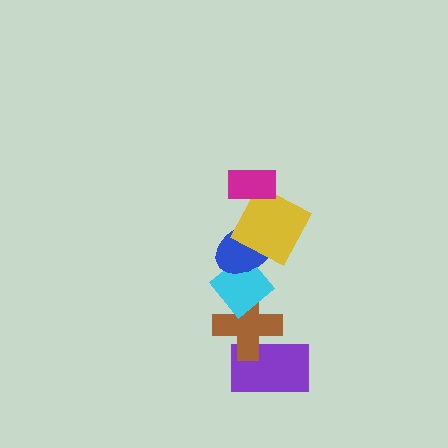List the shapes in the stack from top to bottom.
From top to bottom: the magenta rectangle, the yellow square, the blue ellipse, the cyan diamond, the brown cross, the purple rectangle.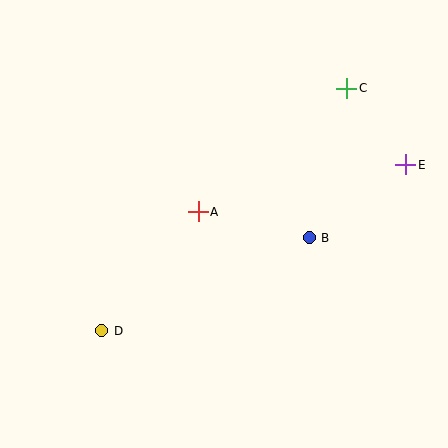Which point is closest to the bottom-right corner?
Point B is closest to the bottom-right corner.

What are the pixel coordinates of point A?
Point A is at (198, 212).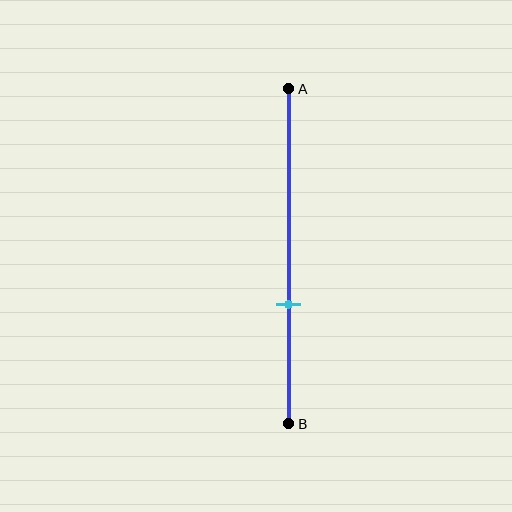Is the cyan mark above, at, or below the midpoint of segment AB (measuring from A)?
The cyan mark is below the midpoint of segment AB.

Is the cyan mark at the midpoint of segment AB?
No, the mark is at about 65% from A, not at the 50% midpoint.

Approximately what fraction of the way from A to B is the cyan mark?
The cyan mark is approximately 65% of the way from A to B.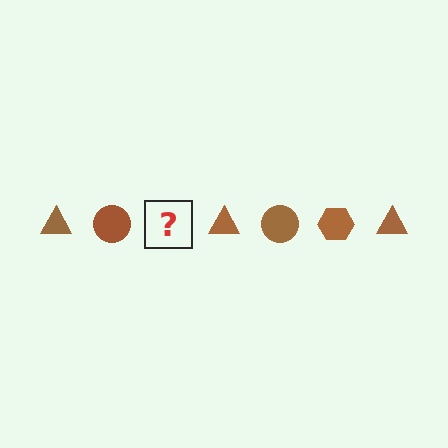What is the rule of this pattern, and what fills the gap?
The rule is that the pattern cycles through triangle, circle, hexagon shapes in brown. The gap should be filled with a brown hexagon.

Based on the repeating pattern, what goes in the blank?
The blank should be a brown hexagon.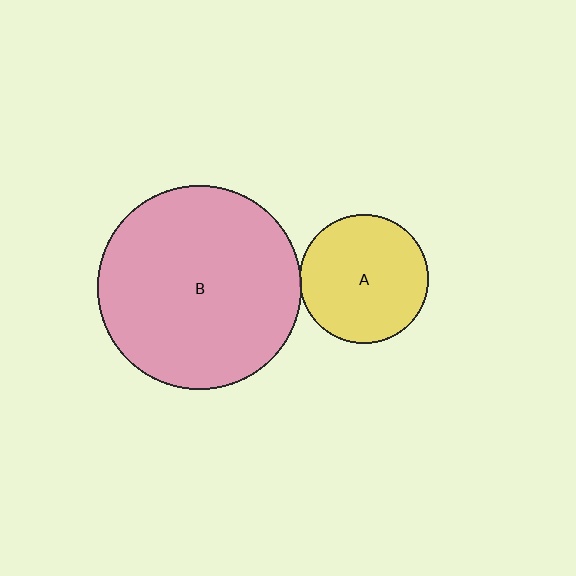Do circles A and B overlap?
Yes.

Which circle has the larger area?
Circle B (pink).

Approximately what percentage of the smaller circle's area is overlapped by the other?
Approximately 5%.